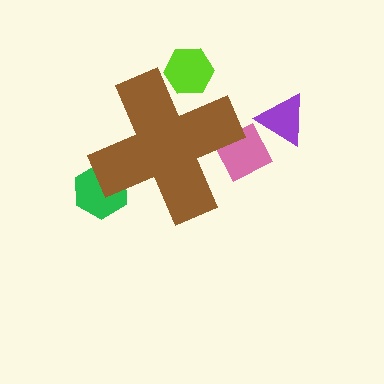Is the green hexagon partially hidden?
Yes, the green hexagon is partially hidden behind the brown cross.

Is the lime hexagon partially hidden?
Yes, the lime hexagon is partially hidden behind the brown cross.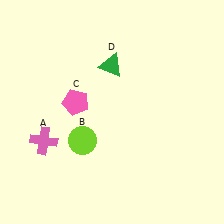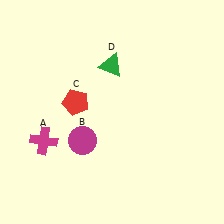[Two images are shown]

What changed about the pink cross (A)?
In Image 1, A is pink. In Image 2, it changed to magenta.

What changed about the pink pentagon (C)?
In Image 1, C is pink. In Image 2, it changed to red.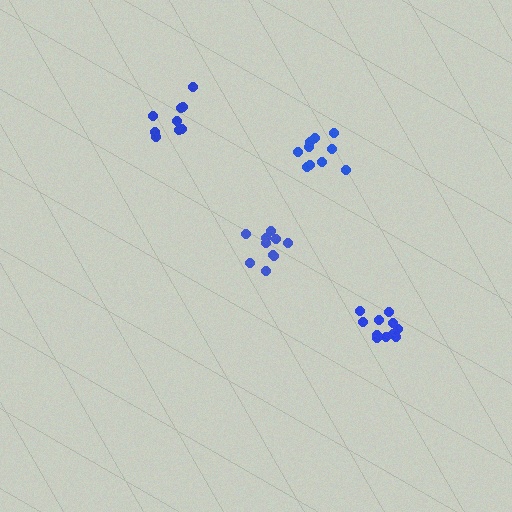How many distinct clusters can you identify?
There are 4 distinct clusters.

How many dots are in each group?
Group 1: 12 dots, Group 2: 9 dots, Group 3: 10 dots, Group 4: 10 dots (41 total).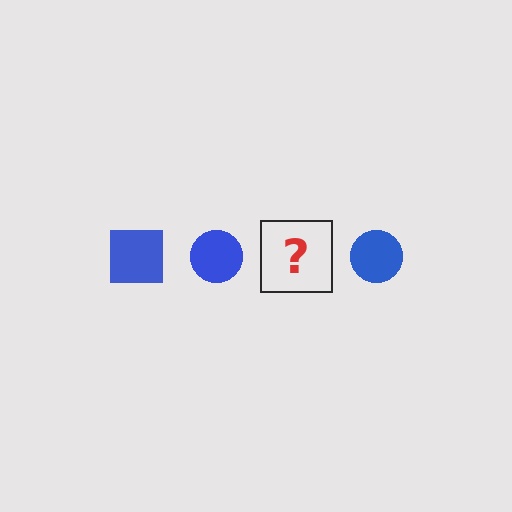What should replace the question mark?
The question mark should be replaced with a blue square.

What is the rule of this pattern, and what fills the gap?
The rule is that the pattern cycles through square, circle shapes in blue. The gap should be filled with a blue square.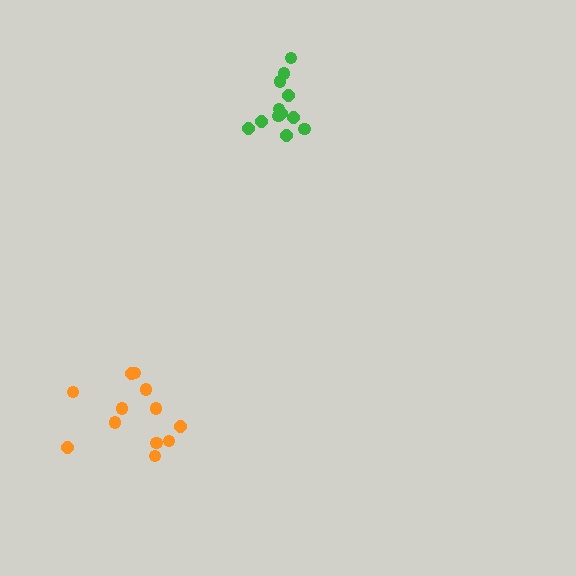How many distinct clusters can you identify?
There are 2 distinct clusters.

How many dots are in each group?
Group 1: 12 dots, Group 2: 12 dots (24 total).